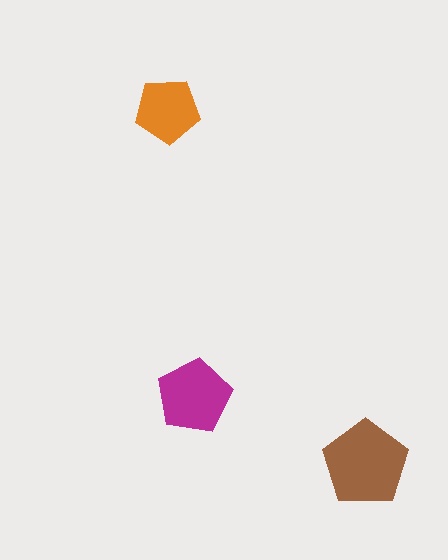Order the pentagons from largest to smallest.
the brown one, the magenta one, the orange one.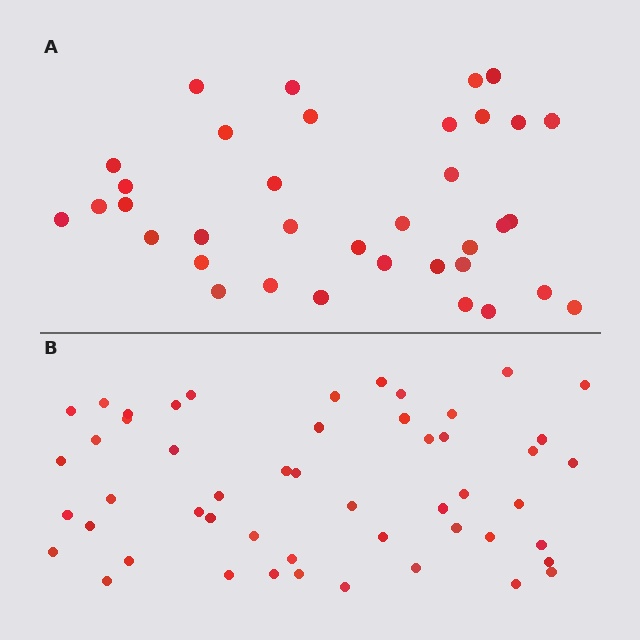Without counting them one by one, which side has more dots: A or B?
Region B (the bottom region) has more dots.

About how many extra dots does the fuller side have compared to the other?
Region B has approximately 15 more dots than region A.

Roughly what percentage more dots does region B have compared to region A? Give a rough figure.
About 40% more.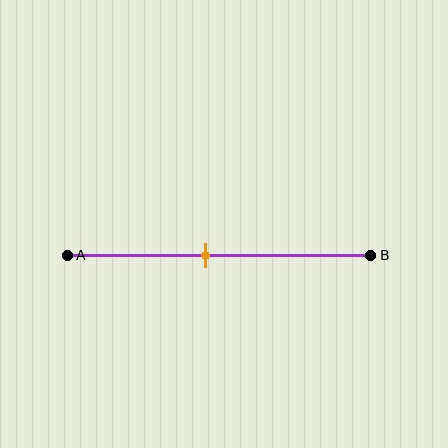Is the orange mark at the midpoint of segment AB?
No, the mark is at about 45% from A, not at the 50% midpoint.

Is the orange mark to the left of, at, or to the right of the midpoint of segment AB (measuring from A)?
The orange mark is to the left of the midpoint of segment AB.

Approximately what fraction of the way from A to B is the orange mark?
The orange mark is approximately 45% of the way from A to B.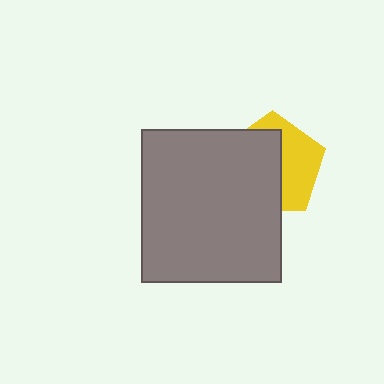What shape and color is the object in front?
The object in front is a gray rectangle.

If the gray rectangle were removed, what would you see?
You would see the complete yellow pentagon.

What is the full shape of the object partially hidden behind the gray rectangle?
The partially hidden object is a yellow pentagon.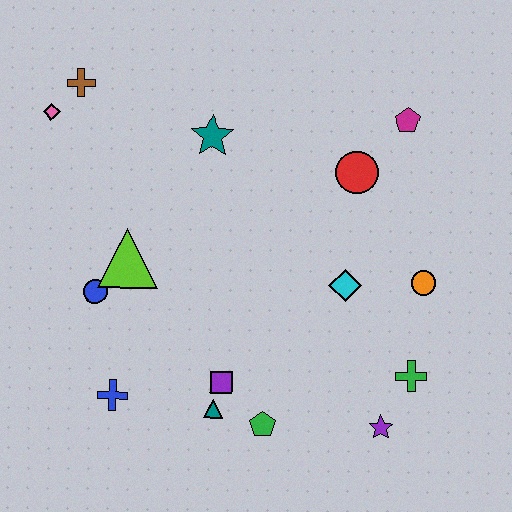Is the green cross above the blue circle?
No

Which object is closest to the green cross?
The purple star is closest to the green cross.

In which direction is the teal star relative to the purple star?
The teal star is above the purple star.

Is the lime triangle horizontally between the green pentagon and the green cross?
No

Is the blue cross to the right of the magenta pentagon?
No